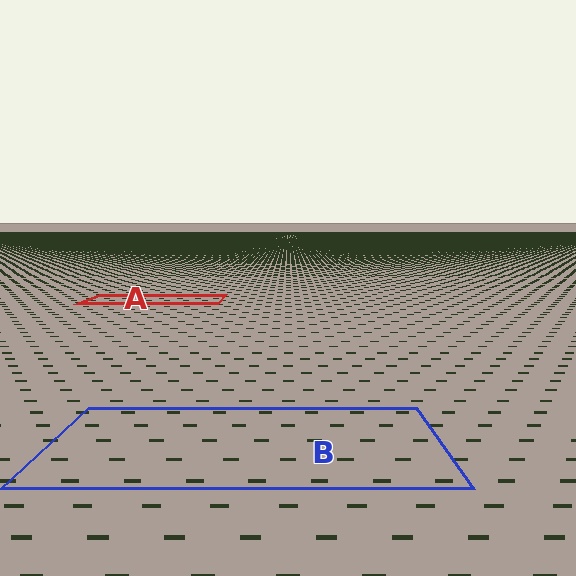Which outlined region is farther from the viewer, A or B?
Region A is farther from the viewer — the texture elements inside it appear smaller and more densely packed.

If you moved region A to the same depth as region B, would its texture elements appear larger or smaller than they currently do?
They would appear larger. At a closer depth, the same texture elements are projected at a bigger on-screen size.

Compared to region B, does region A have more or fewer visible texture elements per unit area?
Region A has more texture elements per unit area — they are packed more densely because it is farther away.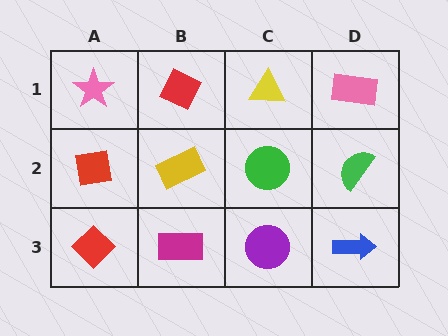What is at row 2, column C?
A green circle.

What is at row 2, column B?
A yellow rectangle.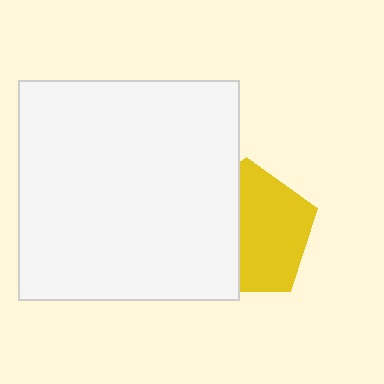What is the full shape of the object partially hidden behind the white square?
The partially hidden object is a yellow pentagon.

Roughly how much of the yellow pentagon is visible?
About half of it is visible (roughly 57%).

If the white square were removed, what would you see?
You would see the complete yellow pentagon.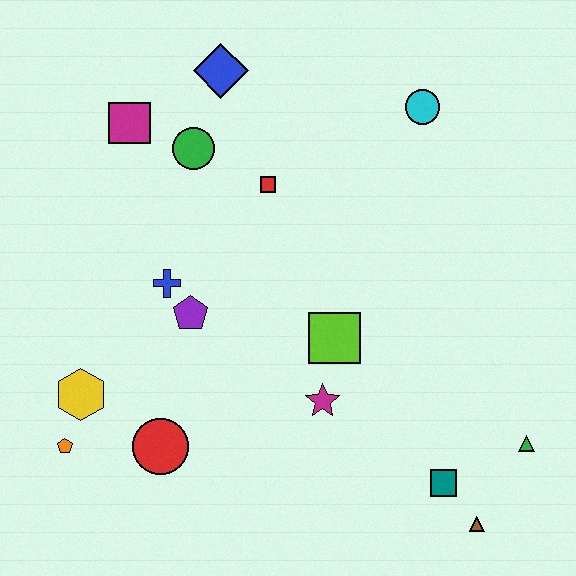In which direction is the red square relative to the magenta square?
The red square is to the right of the magenta square.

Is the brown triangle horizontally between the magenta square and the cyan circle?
No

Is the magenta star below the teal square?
No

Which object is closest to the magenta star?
The lime square is closest to the magenta star.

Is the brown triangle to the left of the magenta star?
No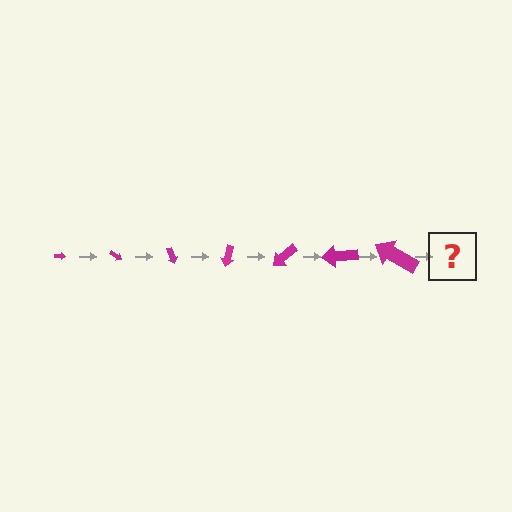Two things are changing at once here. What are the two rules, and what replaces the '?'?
The two rules are that the arrow grows larger each step and it rotates 35 degrees each step. The '?' should be an arrow, larger than the previous one and rotated 245 degrees from the start.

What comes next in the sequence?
The next element should be an arrow, larger than the previous one and rotated 245 degrees from the start.